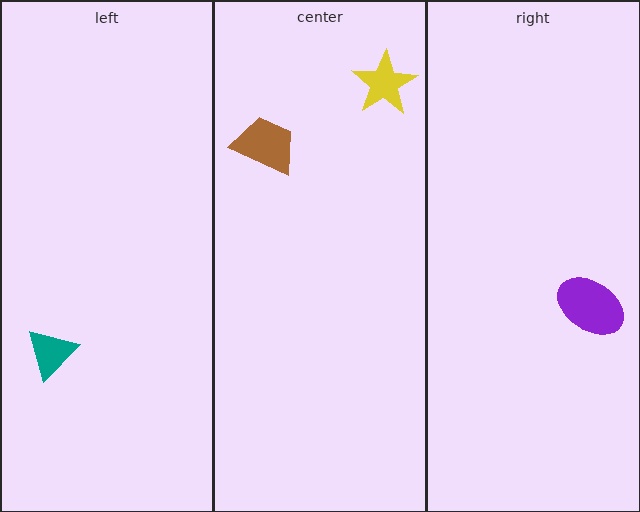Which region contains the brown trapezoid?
The center region.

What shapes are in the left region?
The teal triangle.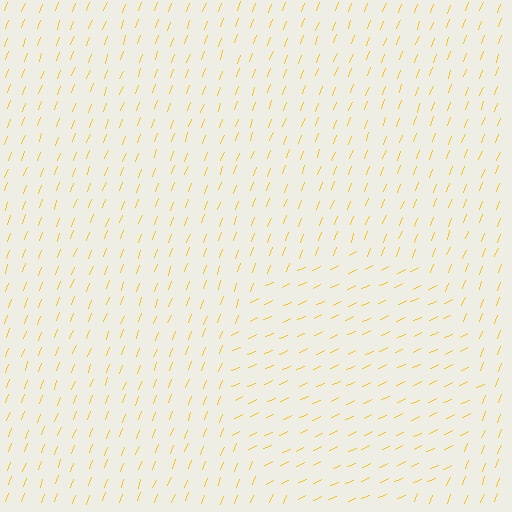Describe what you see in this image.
The image is filled with small yellow line segments. A circle region in the image has lines oriented differently from the surrounding lines, creating a visible texture boundary.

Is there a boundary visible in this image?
Yes, there is a texture boundary formed by a change in line orientation.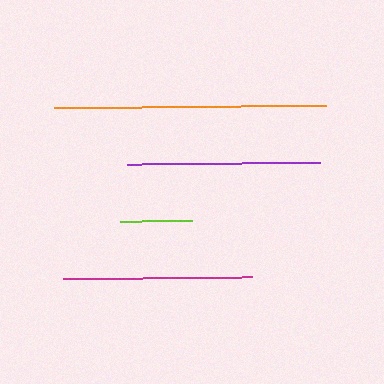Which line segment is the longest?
The orange line is the longest at approximately 273 pixels.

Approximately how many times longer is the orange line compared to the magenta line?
The orange line is approximately 1.4 times the length of the magenta line.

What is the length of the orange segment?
The orange segment is approximately 273 pixels long.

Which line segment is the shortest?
The lime line is the shortest at approximately 73 pixels.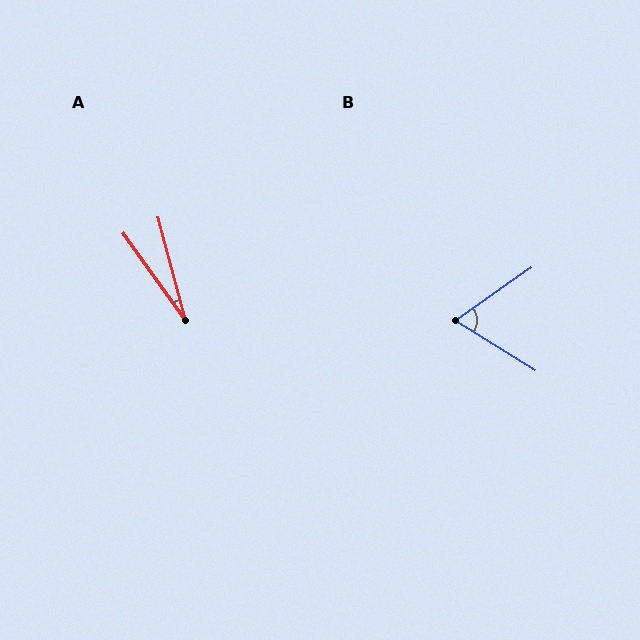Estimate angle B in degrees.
Approximately 67 degrees.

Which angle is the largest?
B, at approximately 67 degrees.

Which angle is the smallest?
A, at approximately 21 degrees.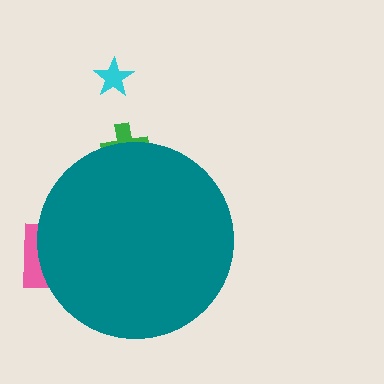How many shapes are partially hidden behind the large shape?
2 shapes are partially hidden.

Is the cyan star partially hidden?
No, the cyan star is fully visible.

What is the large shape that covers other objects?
A teal circle.